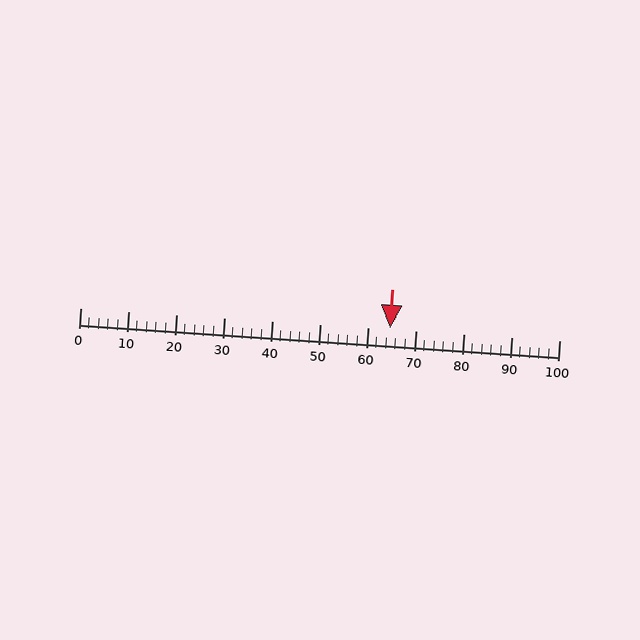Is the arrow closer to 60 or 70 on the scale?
The arrow is closer to 60.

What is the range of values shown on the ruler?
The ruler shows values from 0 to 100.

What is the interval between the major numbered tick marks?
The major tick marks are spaced 10 units apart.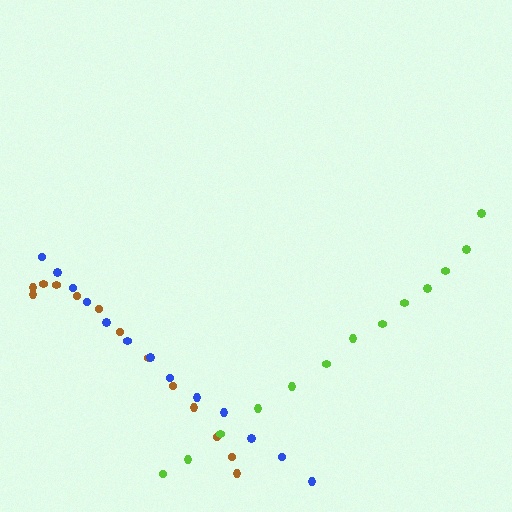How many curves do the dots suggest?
There are 3 distinct paths.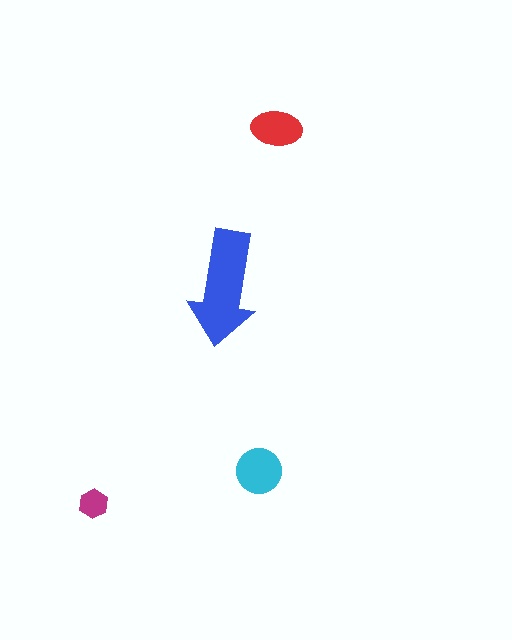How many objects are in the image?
There are 4 objects in the image.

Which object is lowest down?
The magenta hexagon is bottommost.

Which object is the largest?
The blue arrow.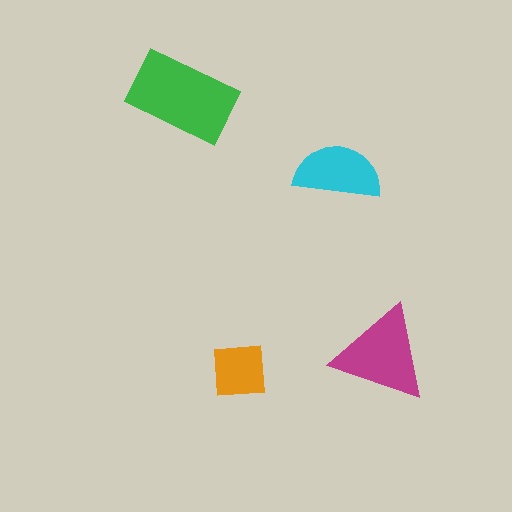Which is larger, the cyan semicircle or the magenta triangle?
The magenta triangle.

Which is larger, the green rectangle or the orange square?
The green rectangle.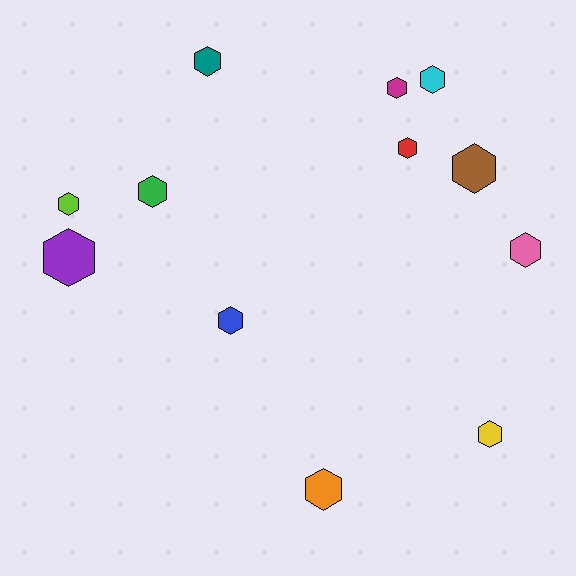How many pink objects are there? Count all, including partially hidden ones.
There is 1 pink object.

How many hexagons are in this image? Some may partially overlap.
There are 12 hexagons.